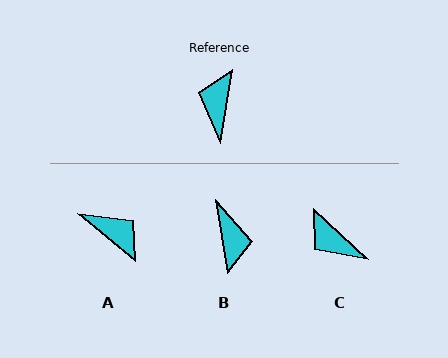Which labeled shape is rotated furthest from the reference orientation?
B, about 161 degrees away.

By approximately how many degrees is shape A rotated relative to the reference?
Approximately 120 degrees clockwise.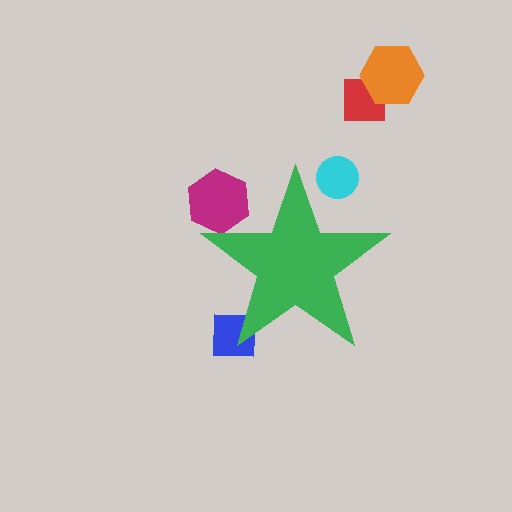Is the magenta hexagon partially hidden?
Yes, the magenta hexagon is partially hidden behind the green star.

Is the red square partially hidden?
No, the red square is fully visible.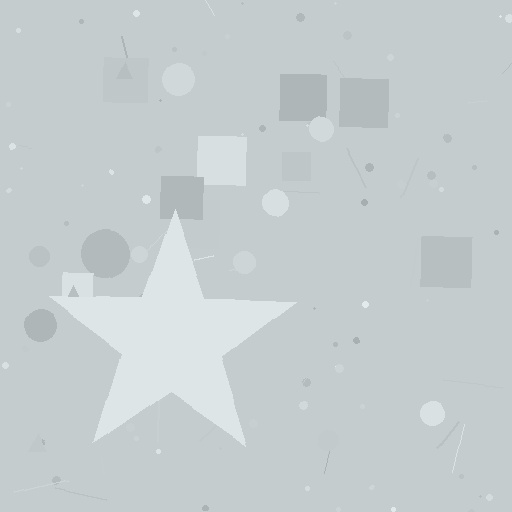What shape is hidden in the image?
A star is hidden in the image.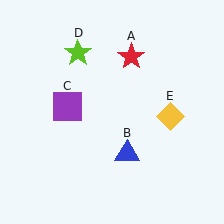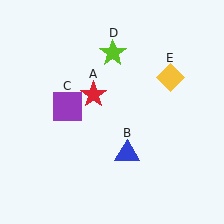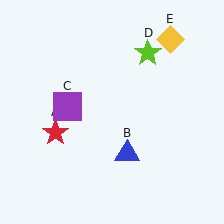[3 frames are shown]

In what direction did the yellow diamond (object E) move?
The yellow diamond (object E) moved up.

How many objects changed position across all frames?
3 objects changed position: red star (object A), lime star (object D), yellow diamond (object E).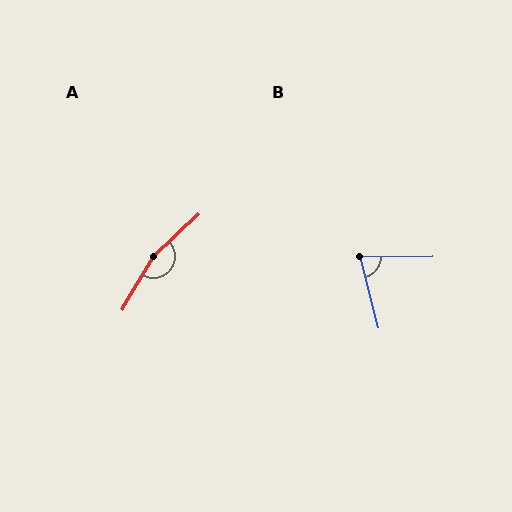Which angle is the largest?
A, at approximately 163 degrees.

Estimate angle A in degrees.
Approximately 163 degrees.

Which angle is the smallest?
B, at approximately 76 degrees.